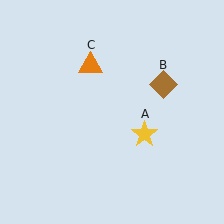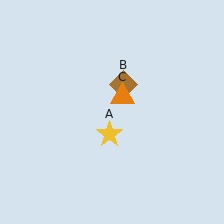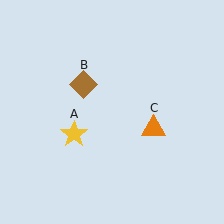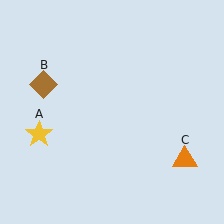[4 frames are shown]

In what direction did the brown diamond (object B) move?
The brown diamond (object B) moved left.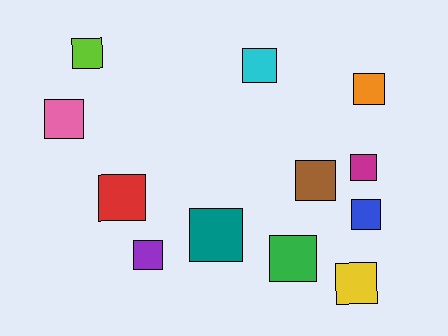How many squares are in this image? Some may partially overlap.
There are 12 squares.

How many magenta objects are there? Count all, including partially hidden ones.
There is 1 magenta object.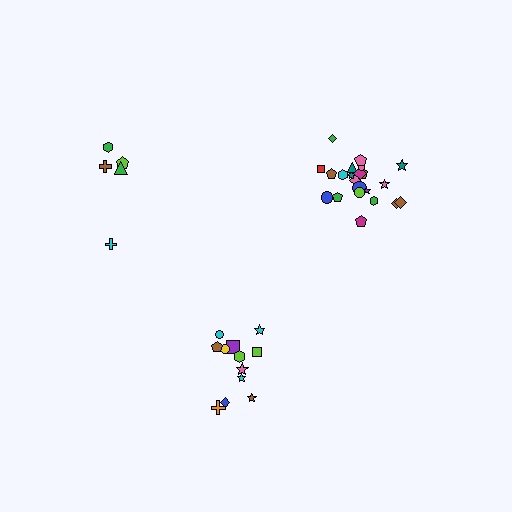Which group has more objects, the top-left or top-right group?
The top-right group.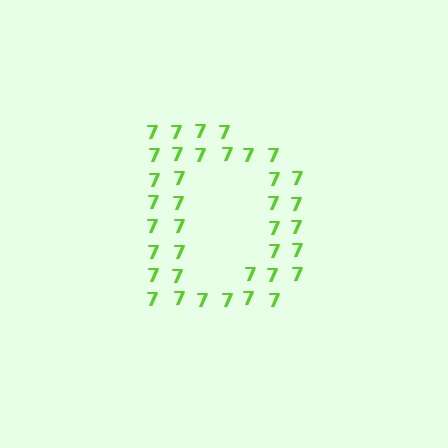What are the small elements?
The small elements are digit 7's.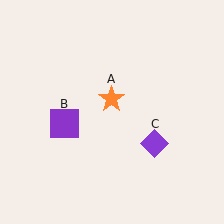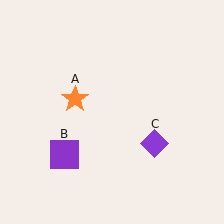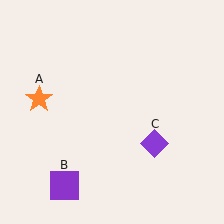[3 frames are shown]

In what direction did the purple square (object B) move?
The purple square (object B) moved down.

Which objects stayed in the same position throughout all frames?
Purple diamond (object C) remained stationary.